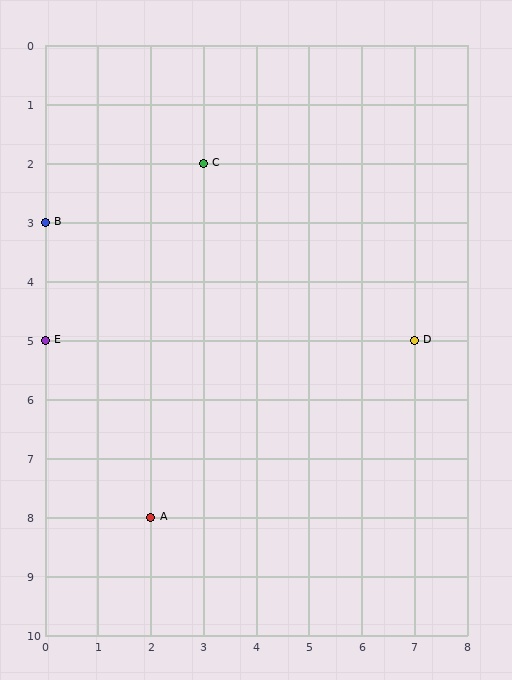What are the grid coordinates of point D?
Point D is at grid coordinates (7, 5).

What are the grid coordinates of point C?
Point C is at grid coordinates (3, 2).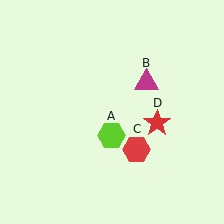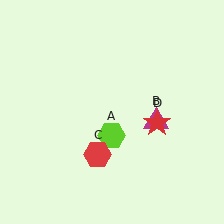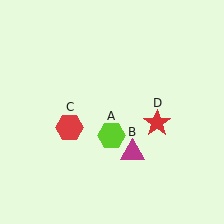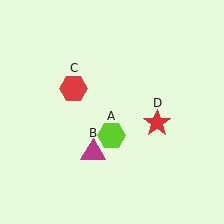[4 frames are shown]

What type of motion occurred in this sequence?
The magenta triangle (object B), red hexagon (object C) rotated clockwise around the center of the scene.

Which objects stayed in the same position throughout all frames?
Lime hexagon (object A) and red star (object D) remained stationary.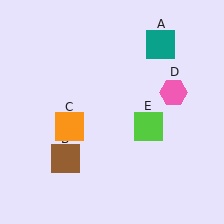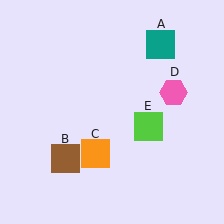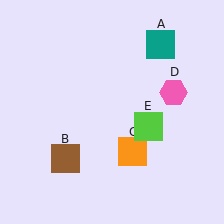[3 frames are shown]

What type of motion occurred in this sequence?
The orange square (object C) rotated counterclockwise around the center of the scene.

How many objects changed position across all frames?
1 object changed position: orange square (object C).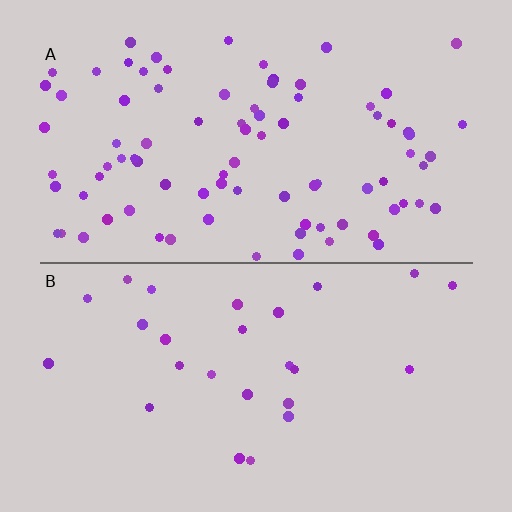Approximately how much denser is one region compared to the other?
Approximately 3.3× — region A over region B.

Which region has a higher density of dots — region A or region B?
A (the top).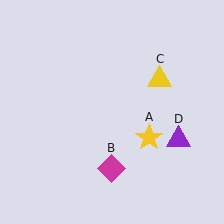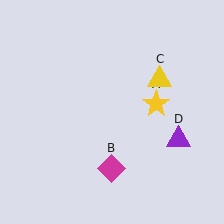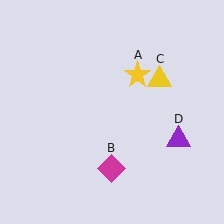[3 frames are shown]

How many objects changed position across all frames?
1 object changed position: yellow star (object A).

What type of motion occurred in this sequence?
The yellow star (object A) rotated counterclockwise around the center of the scene.